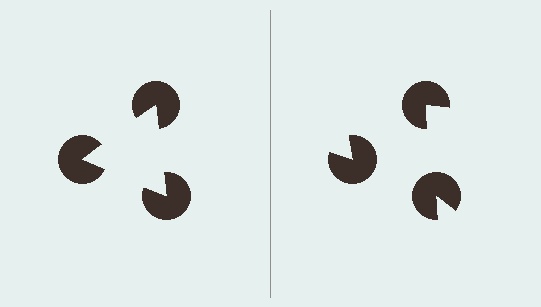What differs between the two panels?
The pac-man discs are positioned identically on both sides; only the wedge orientations differ. On the left they align to a triangle; on the right they are misaligned.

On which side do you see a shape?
An illusory triangle appears on the left side. On the right side the wedge cuts are rotated, so no coherent shape forms.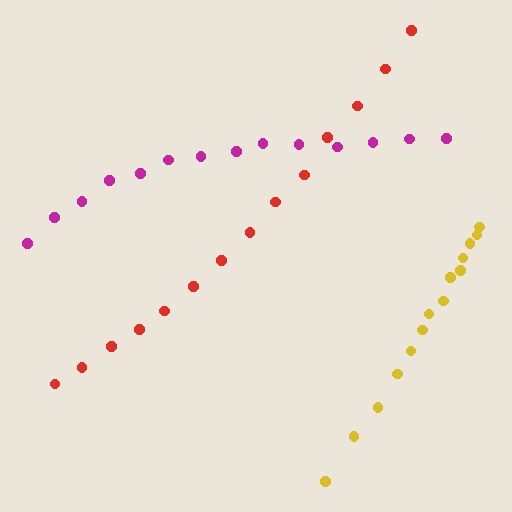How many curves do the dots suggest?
There are 3 distinct paths.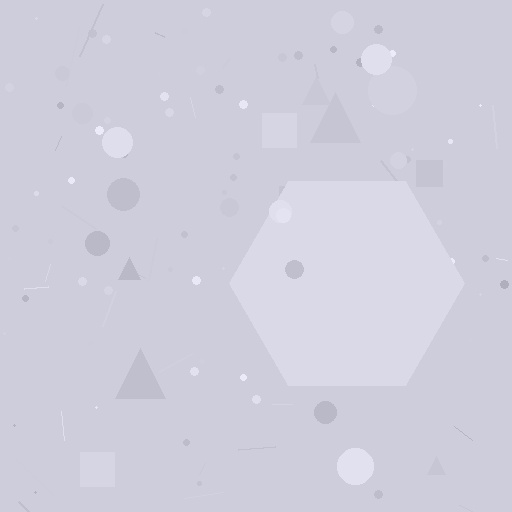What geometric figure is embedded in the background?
A hexagon is embedded in the background.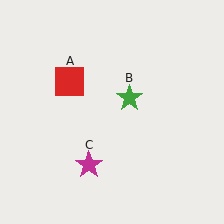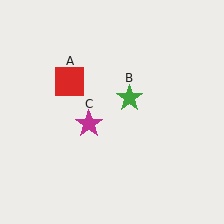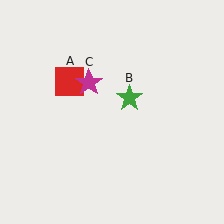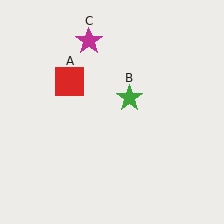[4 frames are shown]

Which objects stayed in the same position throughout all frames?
Red square (object A) and green star (object B) remained stationary.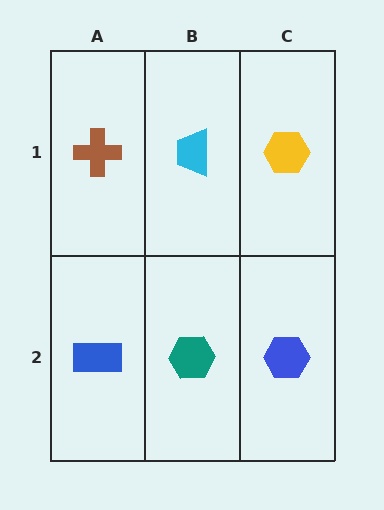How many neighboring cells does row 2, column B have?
3.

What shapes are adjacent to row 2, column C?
A yellow hexagon (row 1, column C), a teal hexagon (row 2, column B).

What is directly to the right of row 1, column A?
A cyan trapezoid.